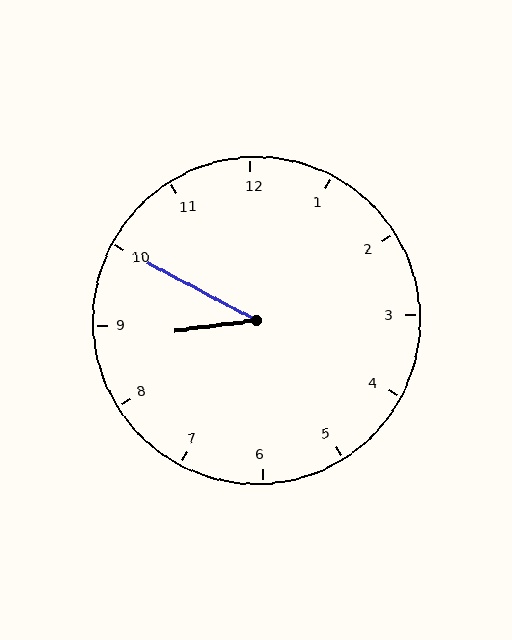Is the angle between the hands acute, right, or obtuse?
It is acute.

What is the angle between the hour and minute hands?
Approximately 35 degrees.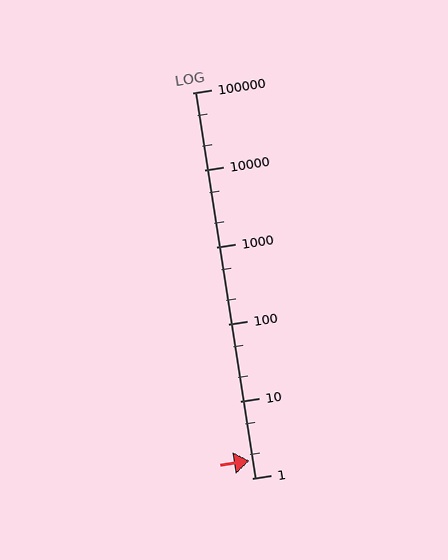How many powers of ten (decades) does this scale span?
The scale spans 5 decades, from 1 to 100000.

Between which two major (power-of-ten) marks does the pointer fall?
The pointer is between 1 and 10.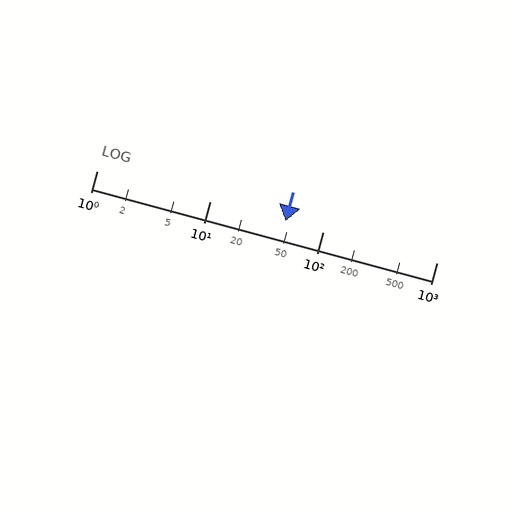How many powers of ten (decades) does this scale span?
The scale spans 3 decades, from 1 to 1000.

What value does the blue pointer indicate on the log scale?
The pointer indicates approximately 46.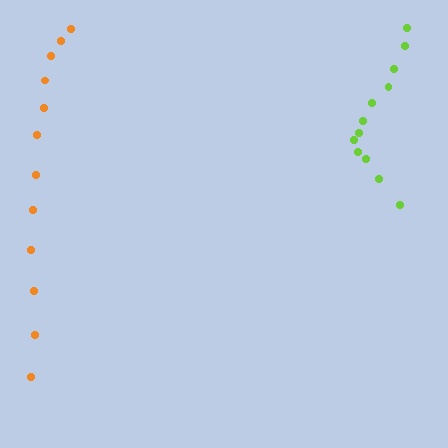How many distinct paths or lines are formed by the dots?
There are 2 distinct paths.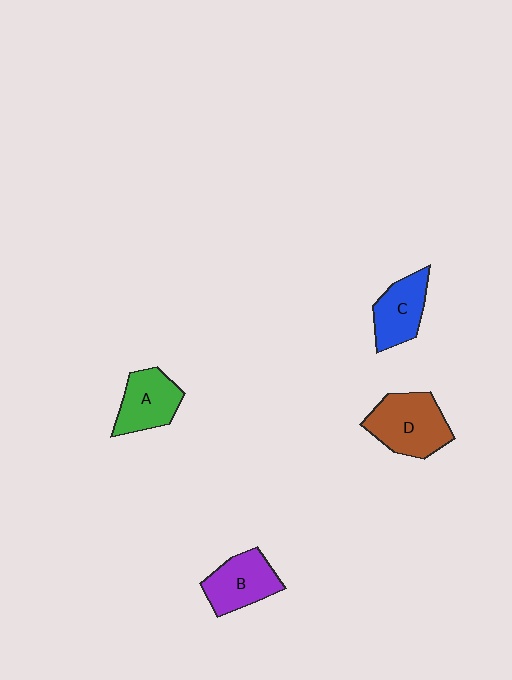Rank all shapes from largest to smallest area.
From largest to smallest: D (brown), B (purple), A (green), C (blue).